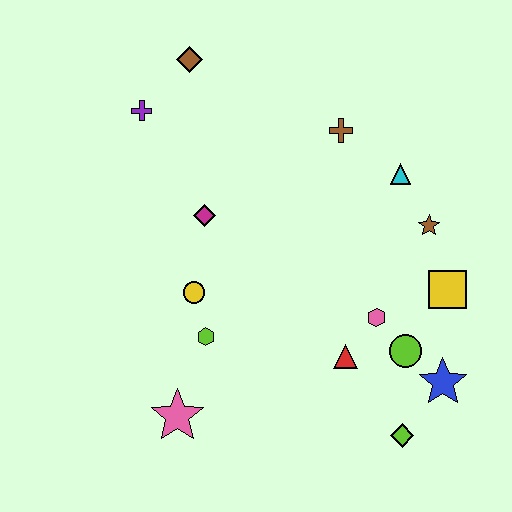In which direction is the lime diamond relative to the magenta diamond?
The lime diamond is below the magenta diamond.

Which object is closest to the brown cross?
The cyan triangle is closest to the brown cross.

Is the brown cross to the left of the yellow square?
Yes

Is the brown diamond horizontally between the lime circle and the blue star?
No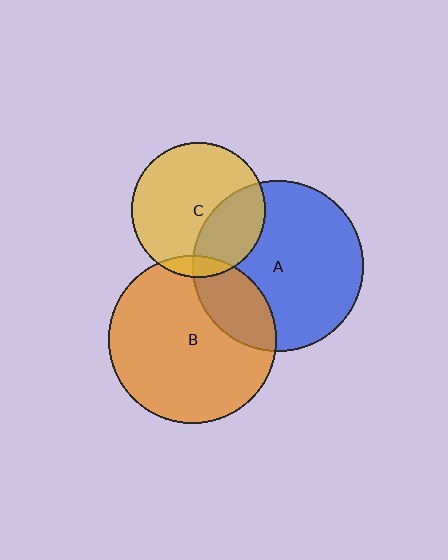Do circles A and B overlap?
Yes.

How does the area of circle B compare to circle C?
Approximately 1.6 times.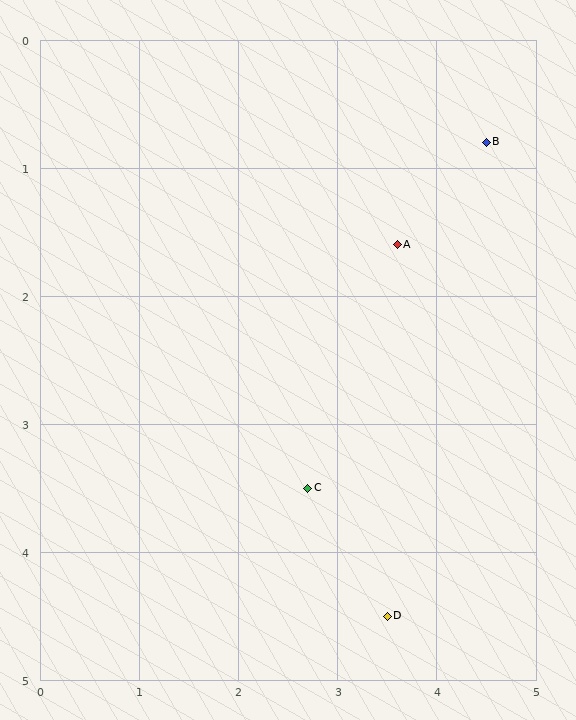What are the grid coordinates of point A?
Point A is at approximately (3.6, 1.6).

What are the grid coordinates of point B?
Point B is at approximately (4.5, 0.8).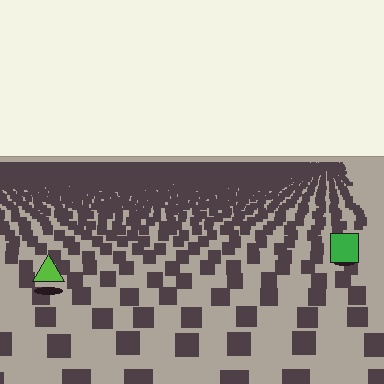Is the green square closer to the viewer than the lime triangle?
No. The lime triangle is closer — you can tell from the texture gradient: the ground texture is coarser near it.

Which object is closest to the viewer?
The lime triangle is closest. The texture marks near it are larger and more spread out.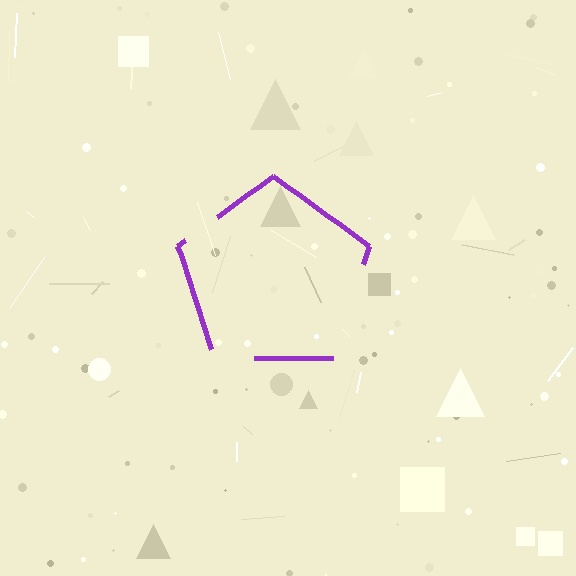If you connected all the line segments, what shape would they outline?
They would outline a pentagon.